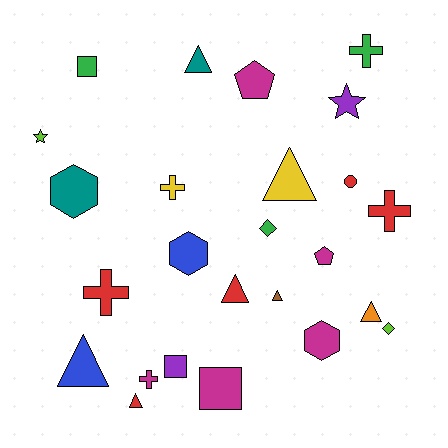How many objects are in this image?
There are 25 objects.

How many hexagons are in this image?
There are 3 hexagons.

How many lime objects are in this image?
There are 2 lime objects.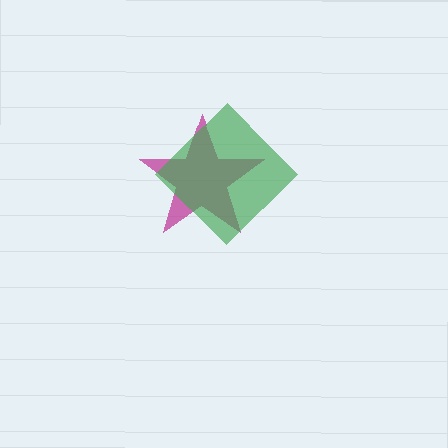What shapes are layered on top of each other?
The layered shapes are: a magenta star, a green diamond.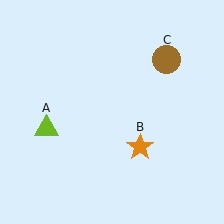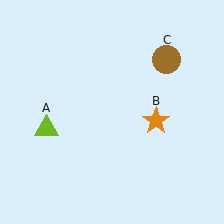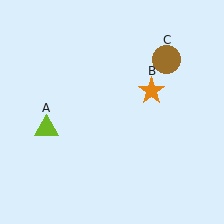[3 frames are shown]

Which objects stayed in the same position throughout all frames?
Lime triangle (object A) and brown circle (object C) remained stationary.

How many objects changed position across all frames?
1 object changed position: orange star (object B).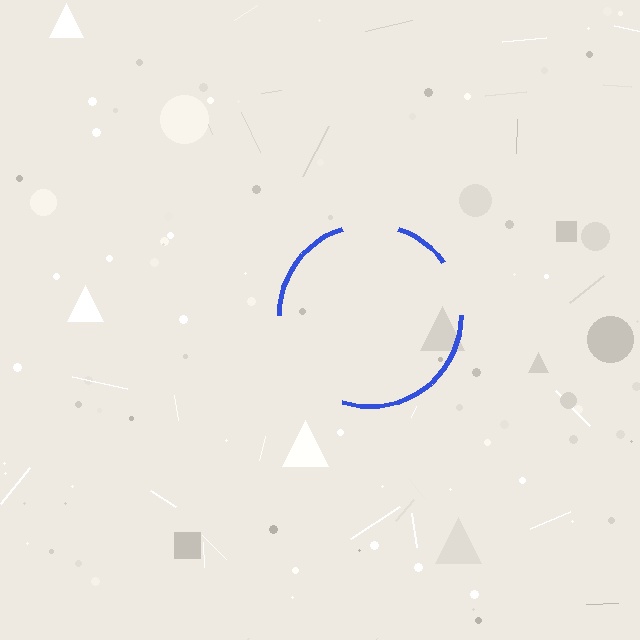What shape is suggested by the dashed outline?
The dashed outline suggests a circle.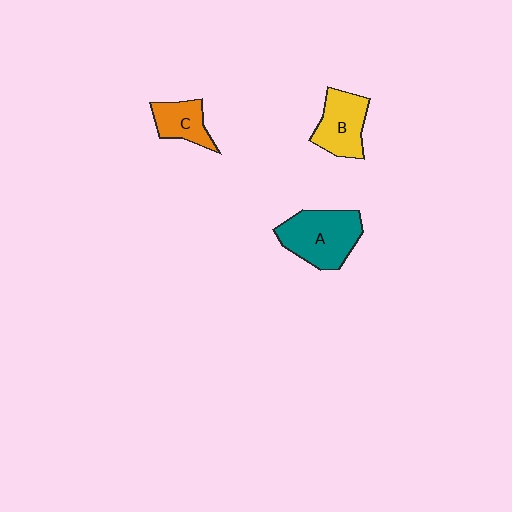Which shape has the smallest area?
Shape C (orange).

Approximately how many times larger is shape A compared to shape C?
Approximately 1.9 times.